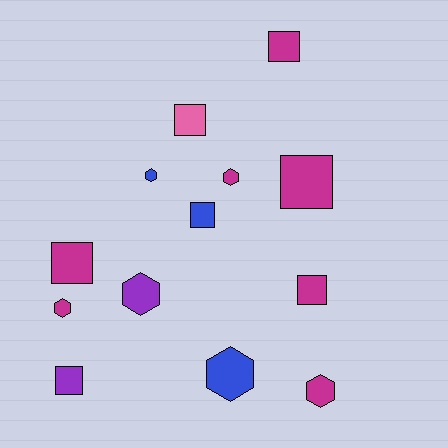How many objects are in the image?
There are 13 objects.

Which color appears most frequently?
Magenta, with 7 objects.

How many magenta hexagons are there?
There are 3 magenta hexagons.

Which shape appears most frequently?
Square, with 7 objects.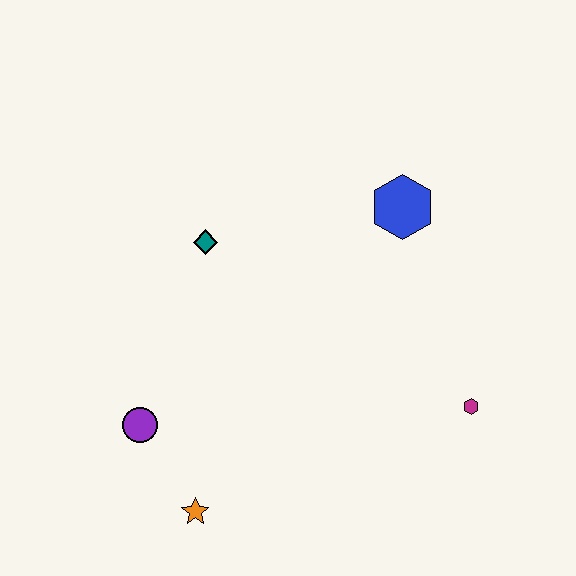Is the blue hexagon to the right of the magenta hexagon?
No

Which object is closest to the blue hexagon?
The teal diamond is closest to the blue hexagon.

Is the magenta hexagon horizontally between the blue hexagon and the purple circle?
No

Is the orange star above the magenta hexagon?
No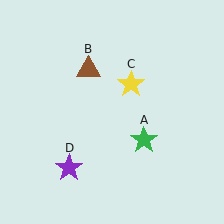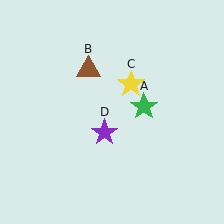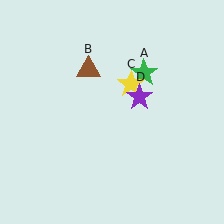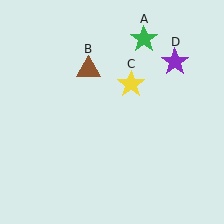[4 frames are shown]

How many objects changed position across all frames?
2 objects changed position: green star (object A), purple star (object D).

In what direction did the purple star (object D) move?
The purple star (object D) moved up and to the right.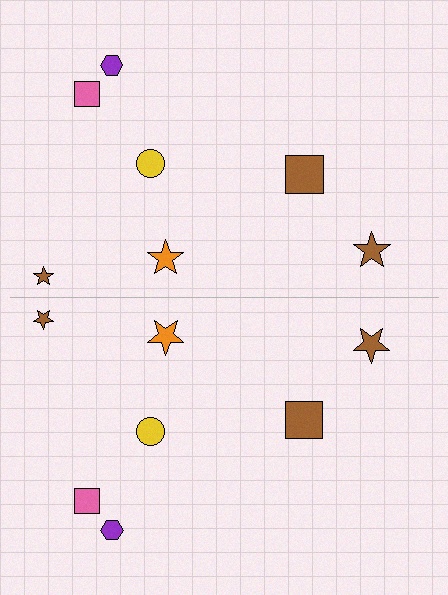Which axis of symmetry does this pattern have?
The pattern has a horizontal axis of symmetry running through the center of the image.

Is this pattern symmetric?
Yes, this pattern has bilateral (reflection) symmetry.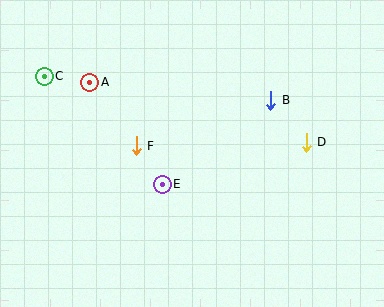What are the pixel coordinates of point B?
Point B is at (271, 100).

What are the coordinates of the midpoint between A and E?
The midpoint between A and E is at (126, 133).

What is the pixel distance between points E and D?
The distance between E and D is 150 pixels.